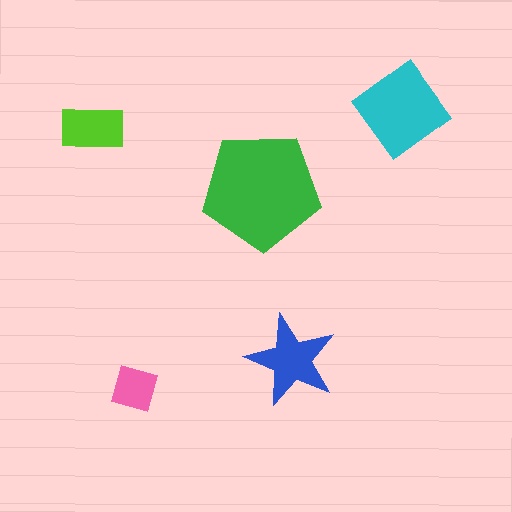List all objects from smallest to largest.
The pink square, the lime rectangle, the blue star, the cyan diamond, the green pentagon.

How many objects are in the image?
There are 5 objects in the image.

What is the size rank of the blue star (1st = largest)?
3rd.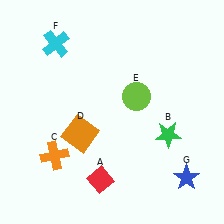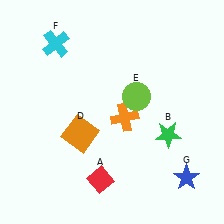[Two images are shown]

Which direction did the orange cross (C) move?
The orange cross (C) moved right.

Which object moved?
The orange cross (C) moved right.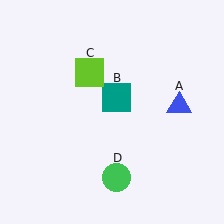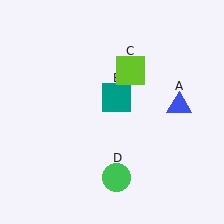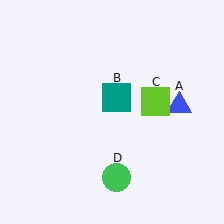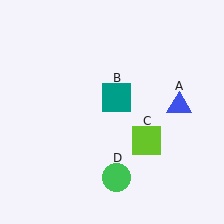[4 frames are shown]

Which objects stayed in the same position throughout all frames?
Blue triangle (object A) and teal square (object B) and green circle (object D) remained stationary.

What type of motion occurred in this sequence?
The lime square (object C) rotated clockwise around the center of the scene.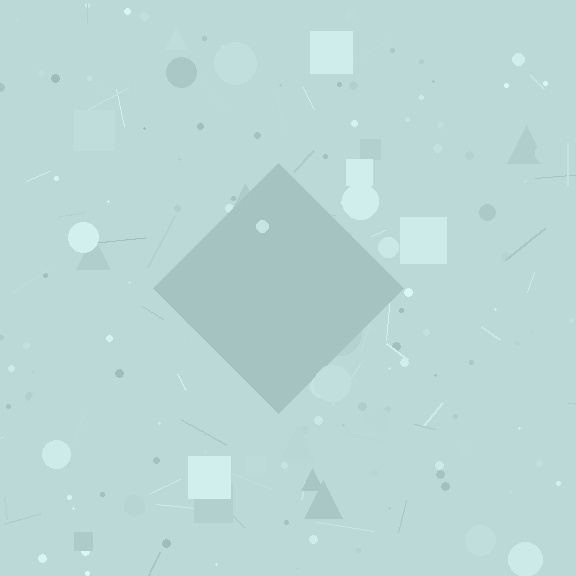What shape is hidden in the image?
A diamond is hidden in the image.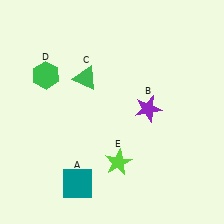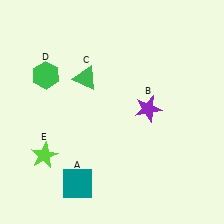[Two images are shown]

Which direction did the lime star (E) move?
The lime star (E) moved left.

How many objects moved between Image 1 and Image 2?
1 object moved between the two images.